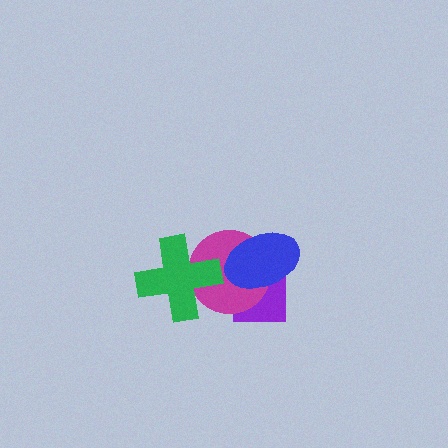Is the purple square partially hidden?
Yes, it is partially covered by another shape.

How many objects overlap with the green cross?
1 object overlaps with the green cross.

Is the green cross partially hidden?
No, no other shape covers it.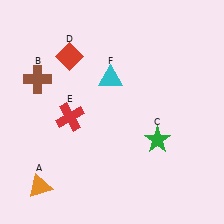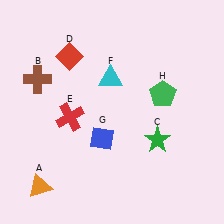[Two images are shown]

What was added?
A blue diamond (G), a green pentagon (H) were added in Image 2.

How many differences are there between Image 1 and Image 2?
There are 2 differences between the two images.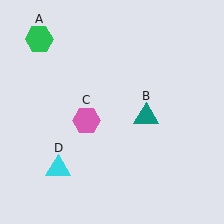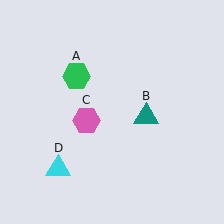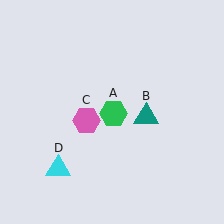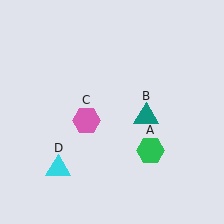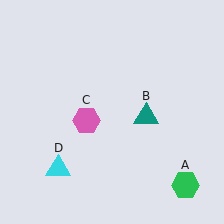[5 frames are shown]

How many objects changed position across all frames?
1 object changed position: green hexagon (object A).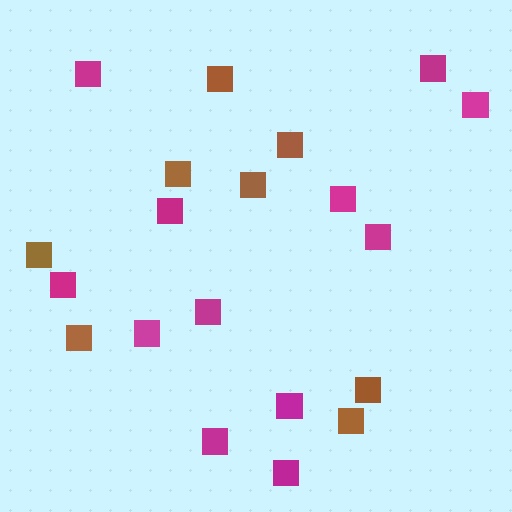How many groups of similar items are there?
There are 2 groups: one group of brown squares (8) and one group of magenta squares (12).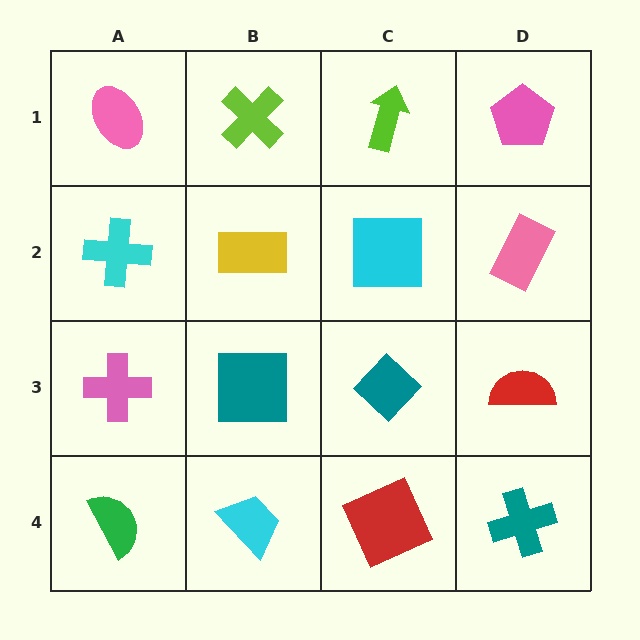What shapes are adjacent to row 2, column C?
A lime arrow (row 1, column C), a teal diamond (row 3, column C), a yellow rectangle (row 2, column B), a pink rectangle (row 2, column D).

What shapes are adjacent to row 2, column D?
A pink pentagon (row 1, column D), a red semicircle (row 3, column D), a cyan square (row 2, column C).